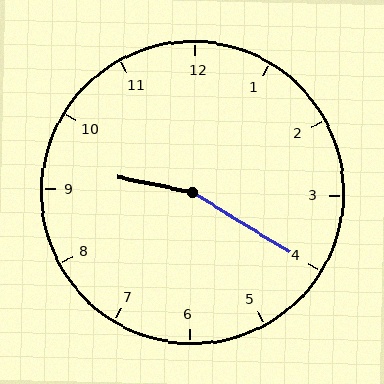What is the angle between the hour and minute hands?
Approximately 160 degrees.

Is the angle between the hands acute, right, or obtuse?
It is obtuse.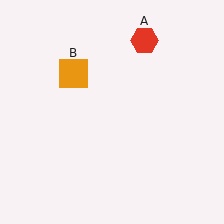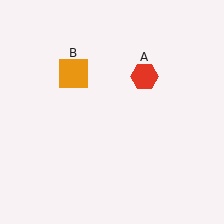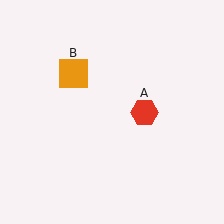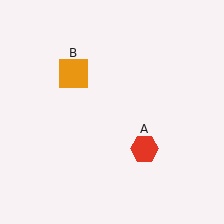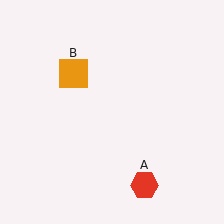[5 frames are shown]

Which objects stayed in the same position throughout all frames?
Orange square (object B) remained stationary.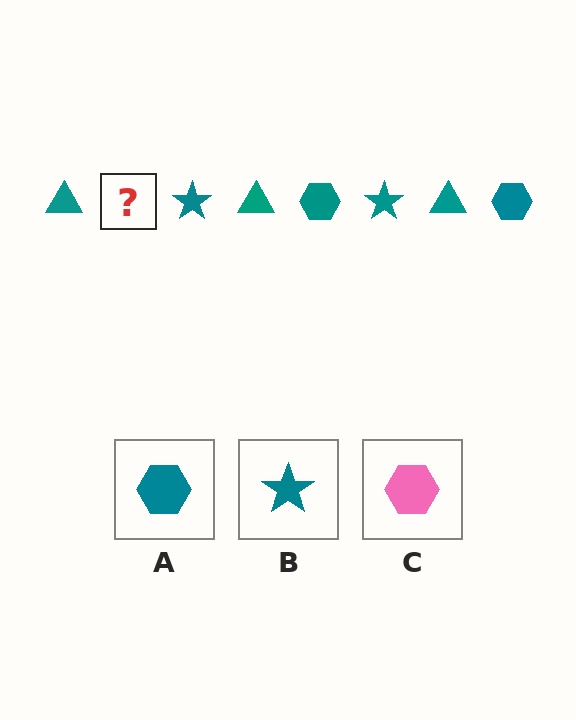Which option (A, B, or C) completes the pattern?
A.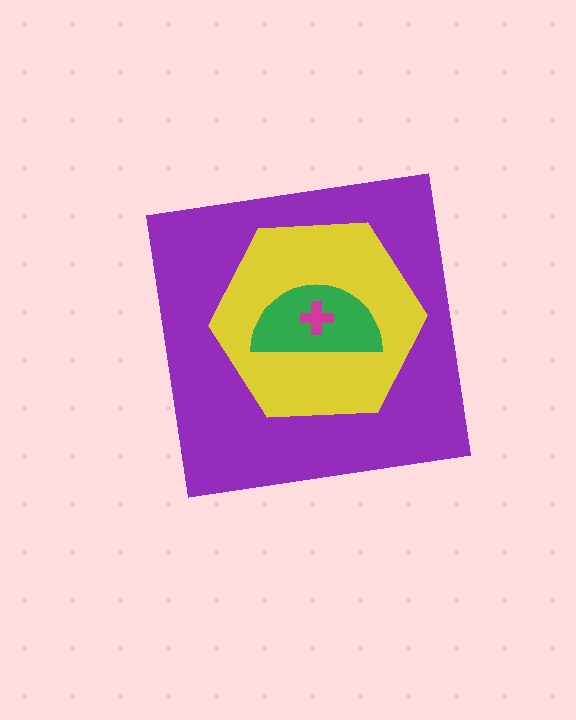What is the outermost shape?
The purple square.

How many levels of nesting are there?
4.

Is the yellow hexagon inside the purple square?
Yes.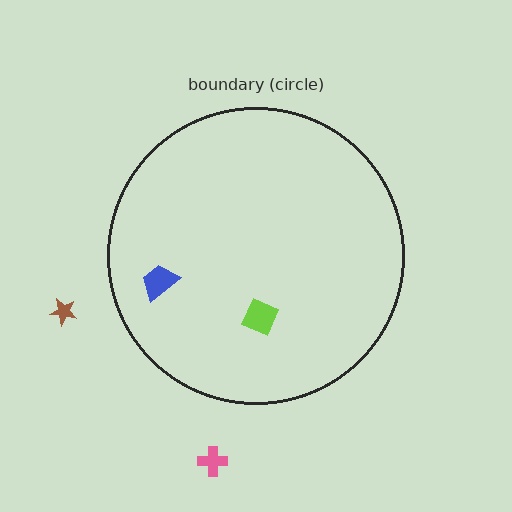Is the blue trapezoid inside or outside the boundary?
Inside.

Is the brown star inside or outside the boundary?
Outside.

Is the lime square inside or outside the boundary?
Inside.